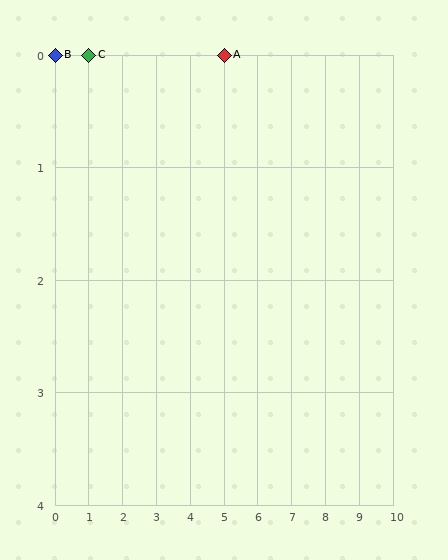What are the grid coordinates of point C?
Point C is at grid coordinates (1, 0).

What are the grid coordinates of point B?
Point B is at grid coordinates (0, 0).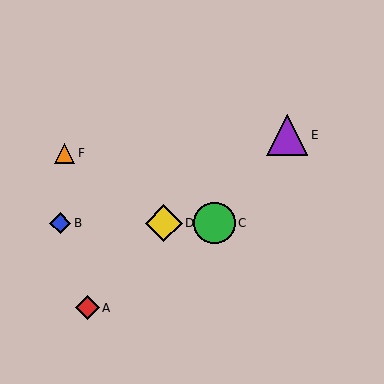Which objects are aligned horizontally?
Objects B, C, D are aligned horizontally.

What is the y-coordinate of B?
Object B is at y≈223.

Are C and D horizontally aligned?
Yes, both are at y≈223.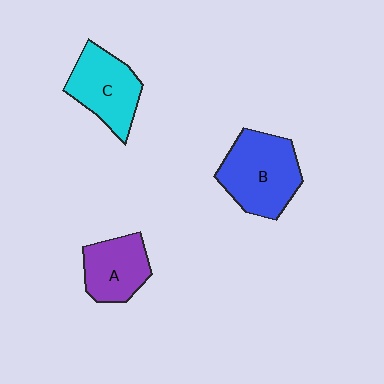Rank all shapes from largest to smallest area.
From largest to smallest: B (blue), C (cyan), A (purple).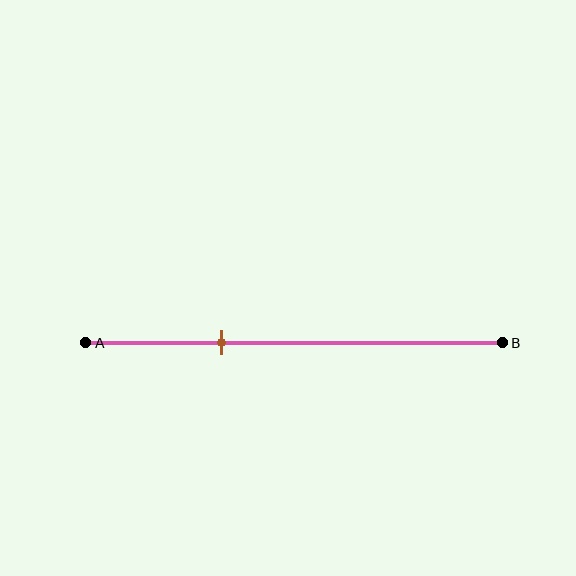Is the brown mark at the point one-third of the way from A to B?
Yes, the mark is approximately at the one-third point.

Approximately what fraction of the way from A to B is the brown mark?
The brown mark is approximately 35% of the way from A to B.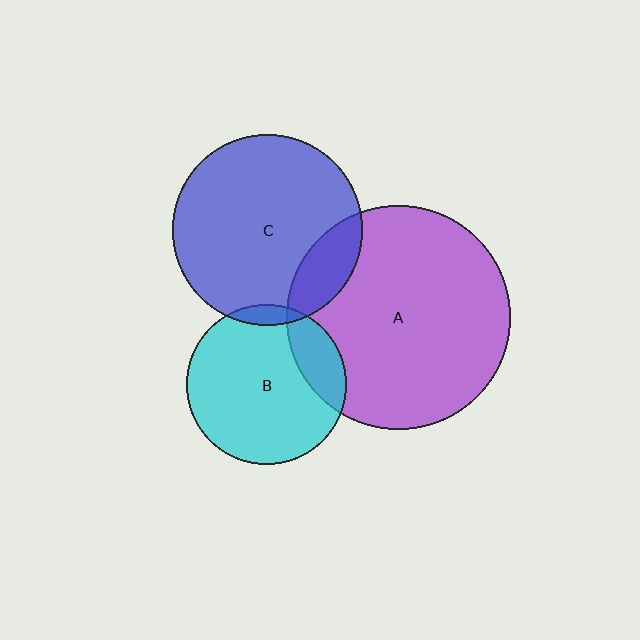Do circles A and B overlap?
Yes.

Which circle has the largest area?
Circle A (purple).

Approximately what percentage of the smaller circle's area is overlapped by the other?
Approximately 20%.